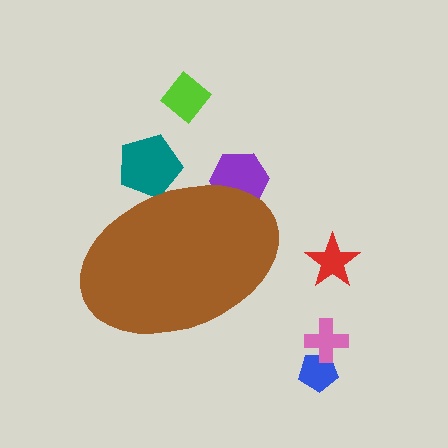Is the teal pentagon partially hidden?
Yes, the teal pentagon is partially hidden behind the brown ellipse.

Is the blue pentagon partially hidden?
No, the blue pentagon is fully visible.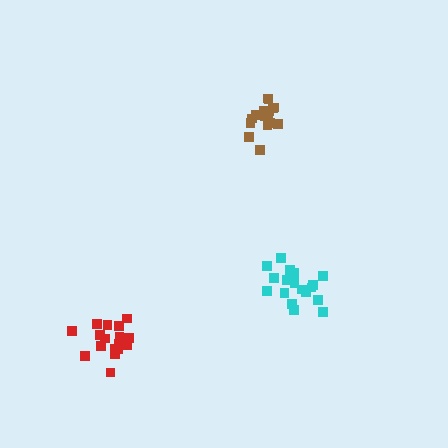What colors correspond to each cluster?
The clusters are colored: brown, cyan, red.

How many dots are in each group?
Group 1: 17 dots, Group 2: 20 dots, Group 3: 17 dots (54 total).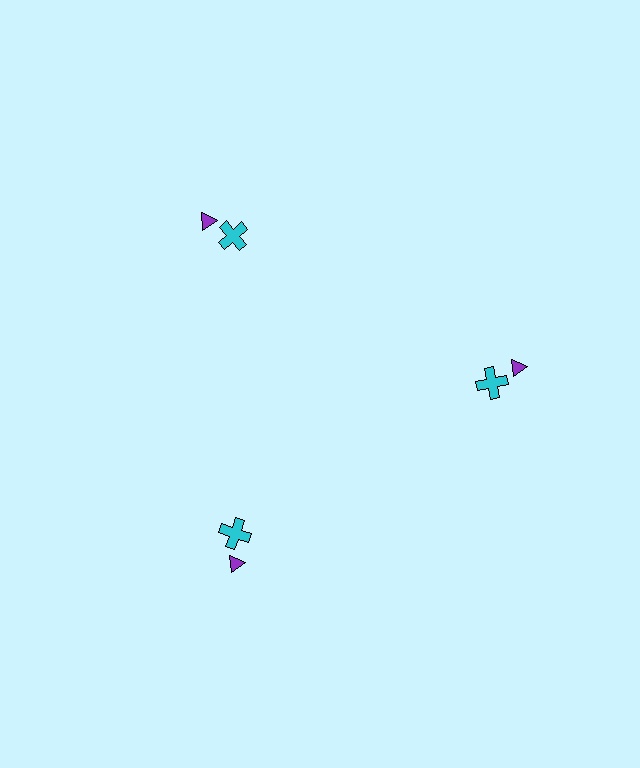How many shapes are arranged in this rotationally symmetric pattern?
There are 6 shapes, arranged in 3 groups of 2.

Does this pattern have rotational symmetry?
Yes, this pattern has 3-fold rotational symmetry. It looks the same after rotating 120 degrees around the center.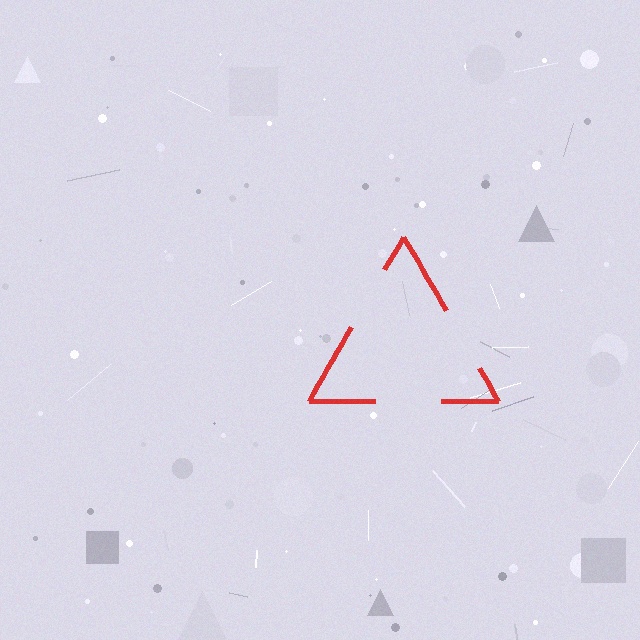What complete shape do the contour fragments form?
The contour fragments form a triangle.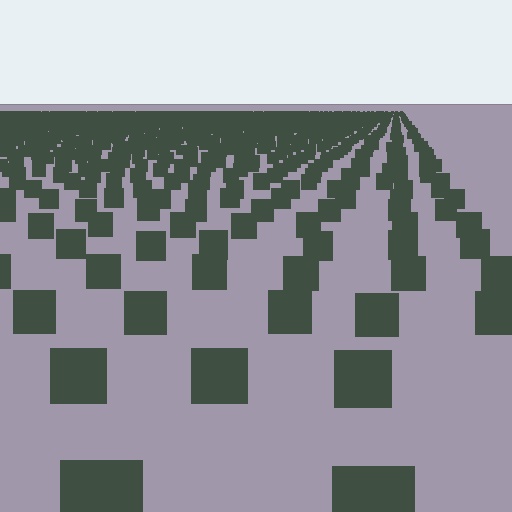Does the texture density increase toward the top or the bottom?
Density increases toward the top.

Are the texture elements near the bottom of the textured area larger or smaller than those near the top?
Larger. Near the bottom, elements are closer to the viewer and appear at a bigger on-screen size.